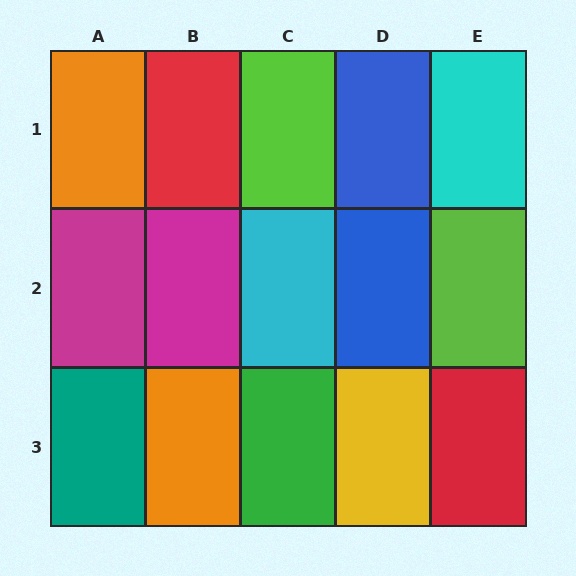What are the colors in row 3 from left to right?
Teal, orange, green, yellow, red.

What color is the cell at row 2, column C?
Cyan.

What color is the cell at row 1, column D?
Blue.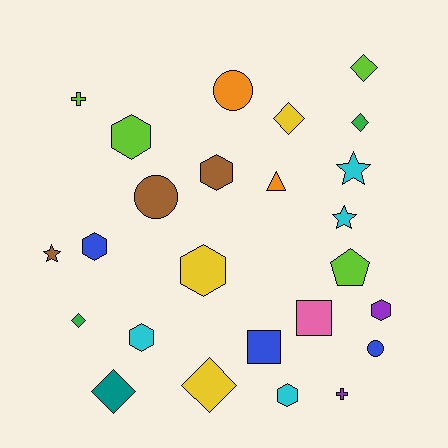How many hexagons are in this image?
There are 7 hexagons.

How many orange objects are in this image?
There are 2 orange objects.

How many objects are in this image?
There are 25 objects.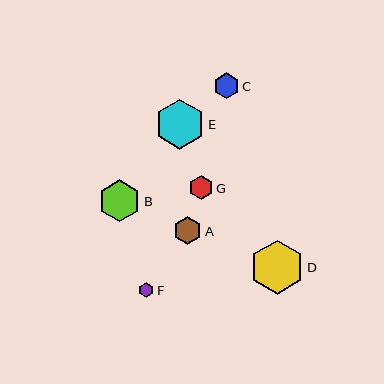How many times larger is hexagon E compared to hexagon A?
Hexagon E is approximately 1.8 times the size of hexagon A.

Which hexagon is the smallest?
Hexagon F is the smallest with a size of approximately 15 pixels.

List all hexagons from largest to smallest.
From largest to smallest: D, E, B, A, C, G, F.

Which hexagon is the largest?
Hexagon D is the largest with a size of approximately 54 pixels.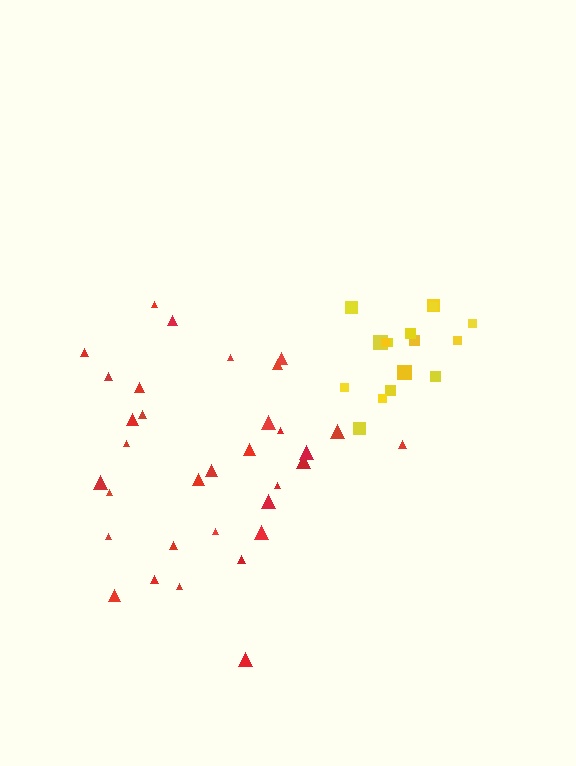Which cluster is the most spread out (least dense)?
Red.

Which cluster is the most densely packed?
Yellow.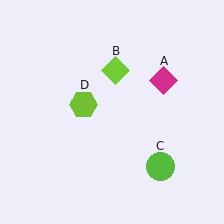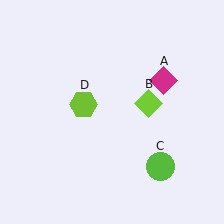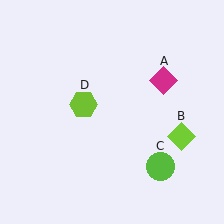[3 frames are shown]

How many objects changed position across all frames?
1 object changed position: lime diamond (object B).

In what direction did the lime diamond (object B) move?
The lime diamond (object B) moved down and to the right.